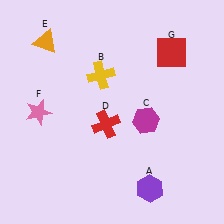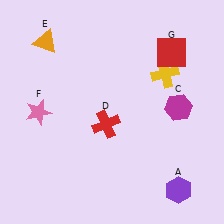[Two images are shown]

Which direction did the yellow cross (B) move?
The yellow cross (B) moved right.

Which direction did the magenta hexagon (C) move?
The magenta hexagon (C) moved right.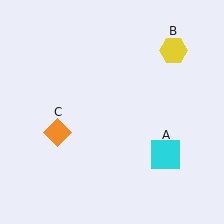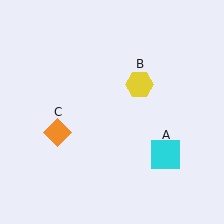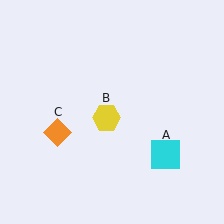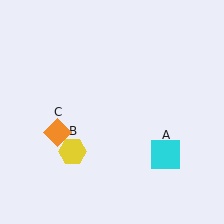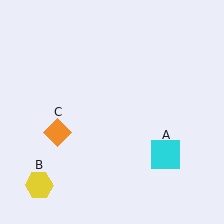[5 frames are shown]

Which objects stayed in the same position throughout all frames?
Cyan square (object A) and orange diamond (object C) remained stationary.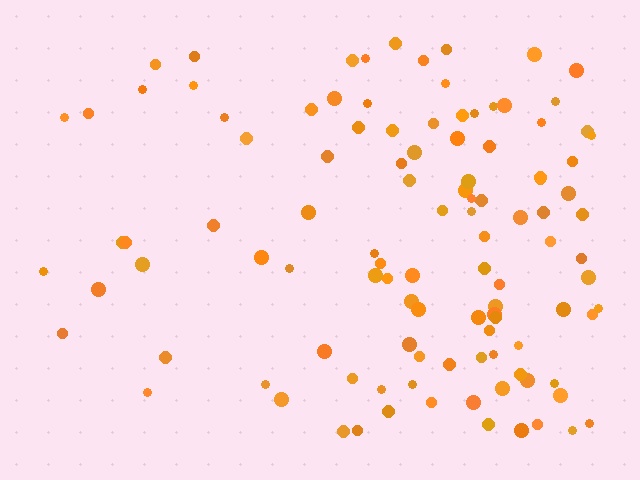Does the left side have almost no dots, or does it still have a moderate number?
Still a moderate number, just noticeably fewer than the right.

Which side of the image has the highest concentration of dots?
The right.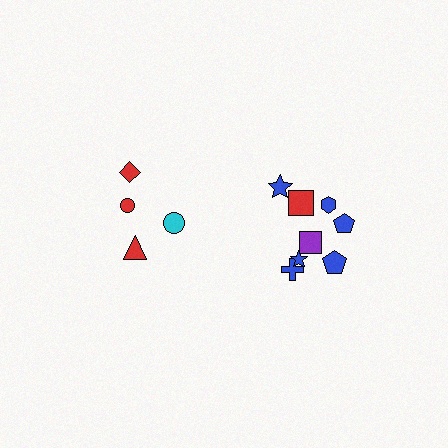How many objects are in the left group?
There are 4 objects.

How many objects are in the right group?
There are 8 objects.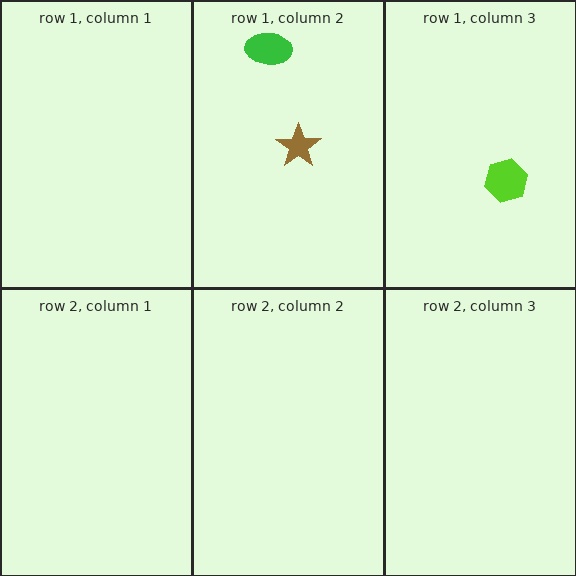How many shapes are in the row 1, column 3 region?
1.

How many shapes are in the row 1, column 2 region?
2.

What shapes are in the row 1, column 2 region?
The green ellipse, the brown star.